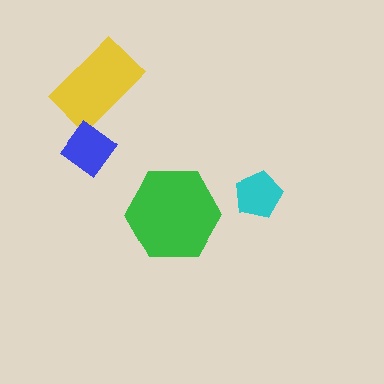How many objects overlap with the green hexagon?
0 objects overlap with the green hexagon.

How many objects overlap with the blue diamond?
1 object overlaps with the blue diamond.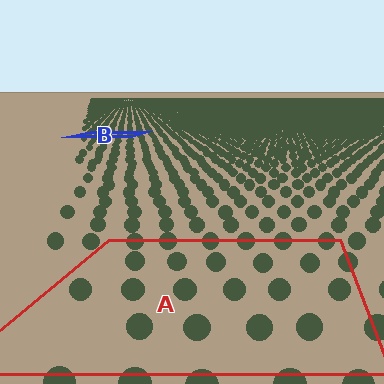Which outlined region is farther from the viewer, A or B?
Region B is farther from the viewer — the texture elements inside it appear smaller and more densely packed.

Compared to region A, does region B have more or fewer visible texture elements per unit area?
Region B has more texture elements per unit area — they are packed more densely because it is farther away.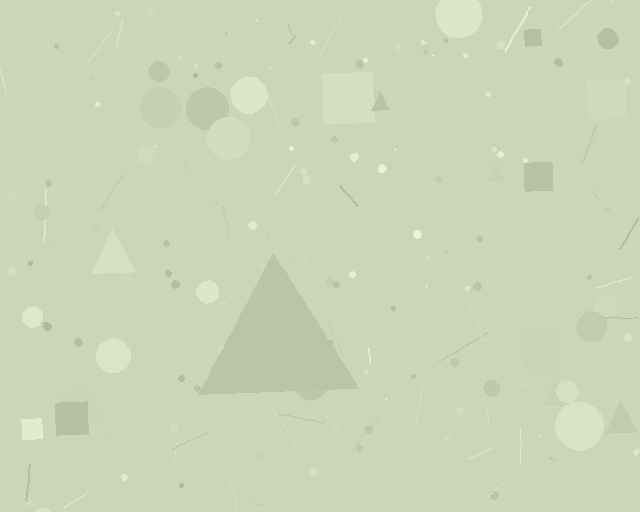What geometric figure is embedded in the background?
A triangle is embedded in the background.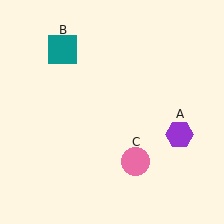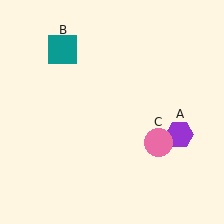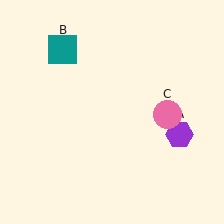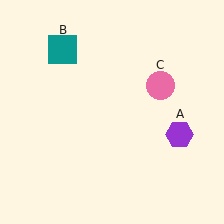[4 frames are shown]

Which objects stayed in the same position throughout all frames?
Purple hexagon (object A) and teal square (object B) remained stationary.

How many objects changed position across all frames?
1 object changed position: pink circle (object C).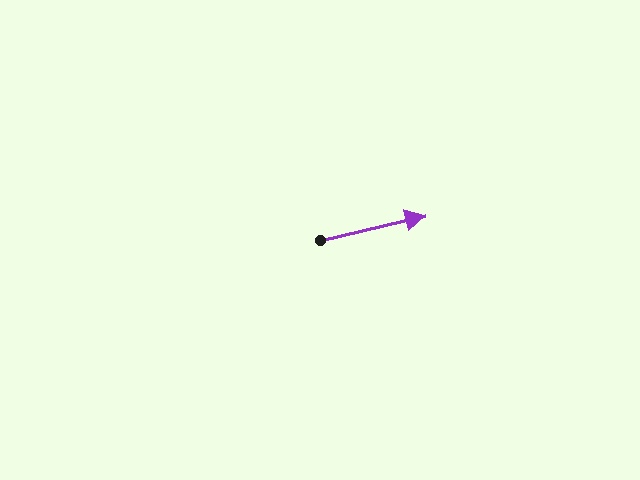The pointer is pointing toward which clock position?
Roughly 3 o'clock.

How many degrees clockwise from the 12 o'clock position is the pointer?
Approximately 77 degrees.